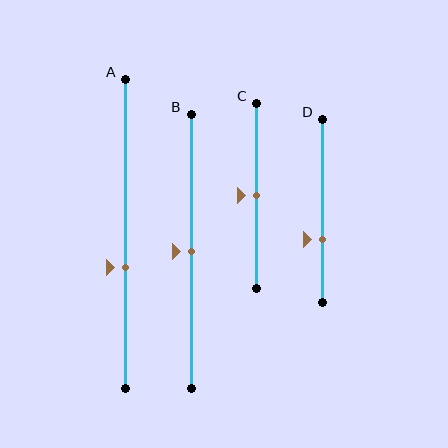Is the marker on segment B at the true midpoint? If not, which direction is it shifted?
Yes, the marker on segment B is at the true midpoint.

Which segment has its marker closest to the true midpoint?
Segment B has its marker closest to the true midpoint.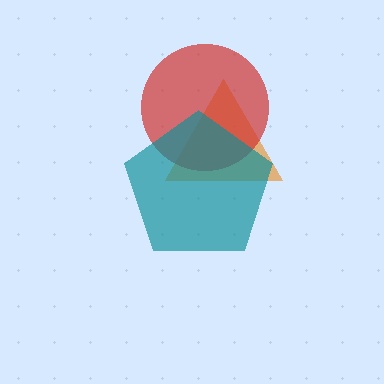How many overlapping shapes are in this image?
There are 3 overlapping shapes in the image.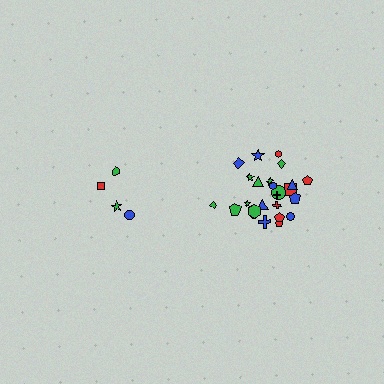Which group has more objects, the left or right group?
The right group.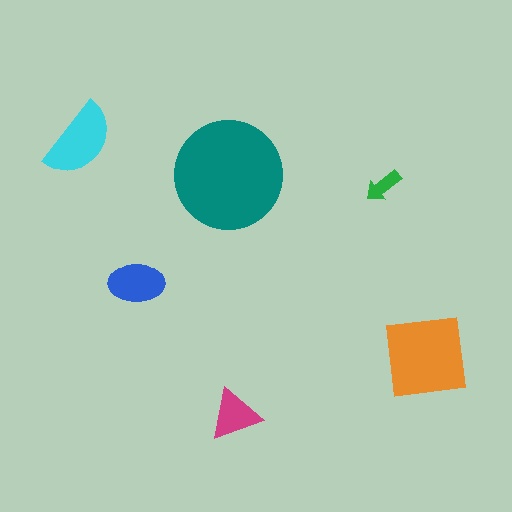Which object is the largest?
The teal circle.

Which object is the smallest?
The green arrow.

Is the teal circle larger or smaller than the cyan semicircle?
Larger.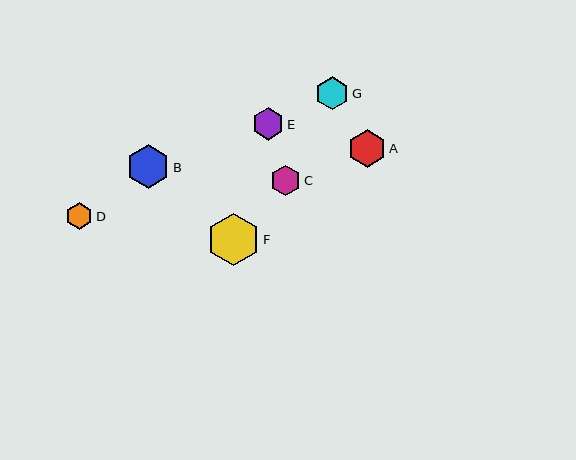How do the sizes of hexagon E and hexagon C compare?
Hexagon E and hexagon C are approximately the same size.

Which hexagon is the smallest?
Hexagon D is the smallest with a size of approximately 27 pixels.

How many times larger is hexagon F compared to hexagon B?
Hexagon F is approximately 1.2 times the size of hexagon B.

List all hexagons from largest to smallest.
From largest to smallest: F, B, A, G, E, C, D.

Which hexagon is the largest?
Hexagon F is the largest with a size of approximately 52 pixels.